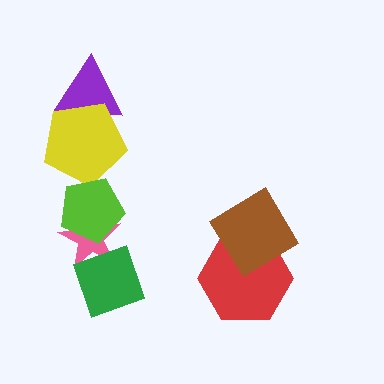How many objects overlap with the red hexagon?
1 object overlaps with the red hexagon.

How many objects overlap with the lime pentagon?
2 objects overlap with the lime pentagon.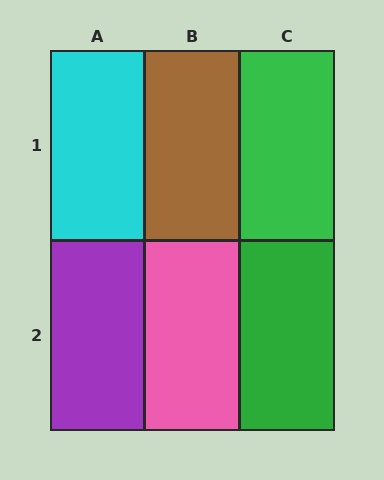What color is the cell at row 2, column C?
Green.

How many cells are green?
2 cells are green.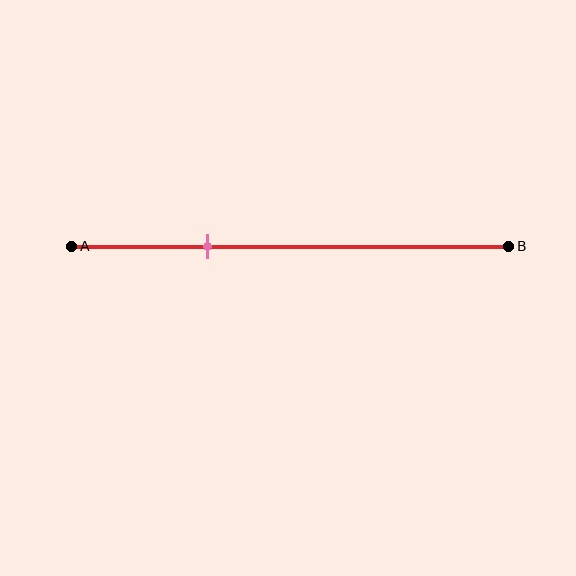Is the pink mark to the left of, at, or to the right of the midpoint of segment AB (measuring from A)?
The pink mark is to the left of the midpoint of segment AB.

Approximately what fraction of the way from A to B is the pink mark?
The pink mark is approximately 30% of the way from A to B.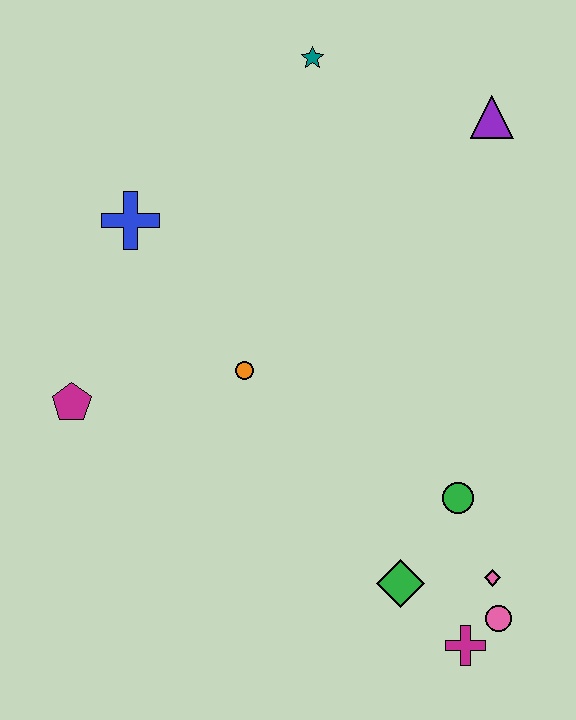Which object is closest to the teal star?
The purple triangle is closest to the teal star.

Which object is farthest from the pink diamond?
The teal star is farthest from the pink diamond.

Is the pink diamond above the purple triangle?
No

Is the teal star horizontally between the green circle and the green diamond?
No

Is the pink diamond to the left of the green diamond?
No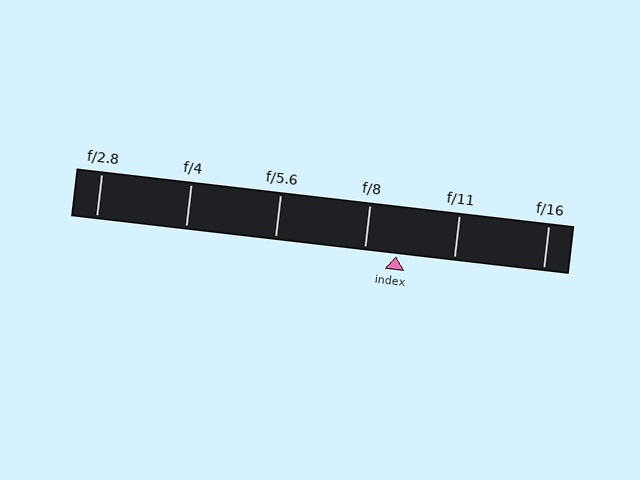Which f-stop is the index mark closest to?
The index mark is closest to f/8.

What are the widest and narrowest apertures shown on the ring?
The widest aperture shown is f/2.8 and the narrowest is f/16.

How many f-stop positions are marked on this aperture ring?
There are 6 f-stop positions marked.